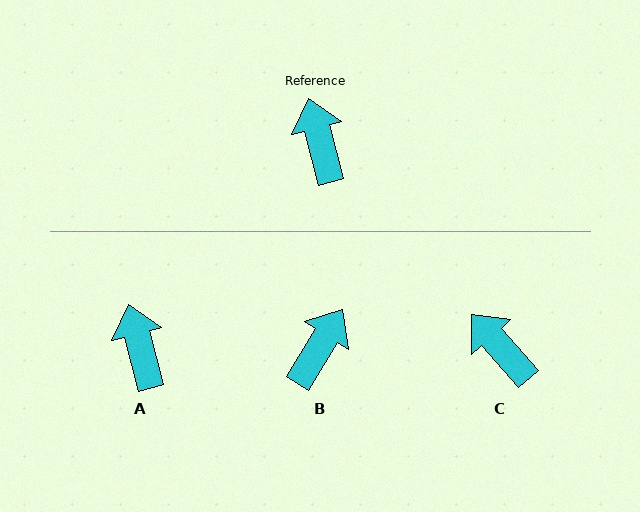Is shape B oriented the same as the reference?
No, it is off by about 47 degrees.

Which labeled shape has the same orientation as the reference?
A.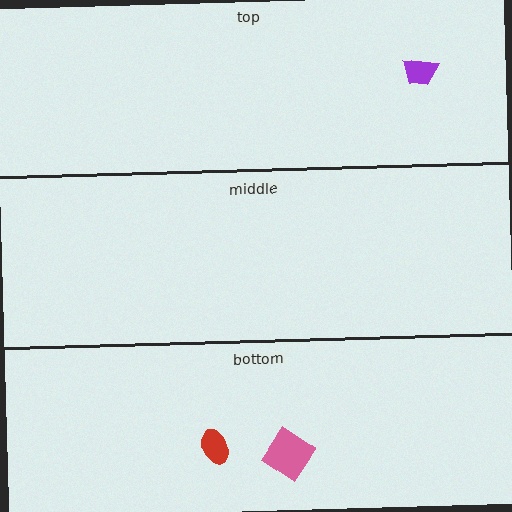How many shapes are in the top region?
1.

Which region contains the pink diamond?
The bottom region.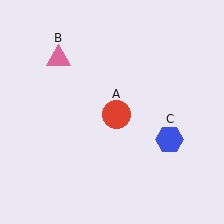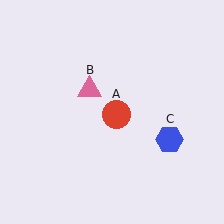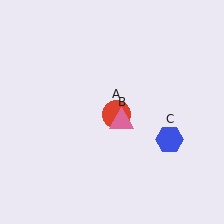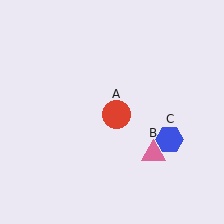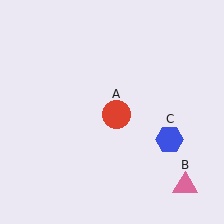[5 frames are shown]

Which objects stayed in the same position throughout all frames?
Red circle (object A) and blue hexagon (object C) remained stationary.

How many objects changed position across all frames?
1 object changed position: pink triangle (object B).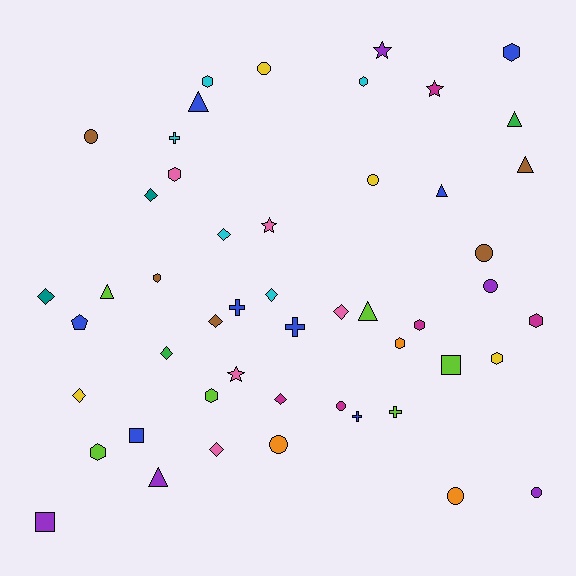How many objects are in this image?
There are 50 objects.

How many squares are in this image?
There are 3 squares.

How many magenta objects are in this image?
There are 5 magenta objects.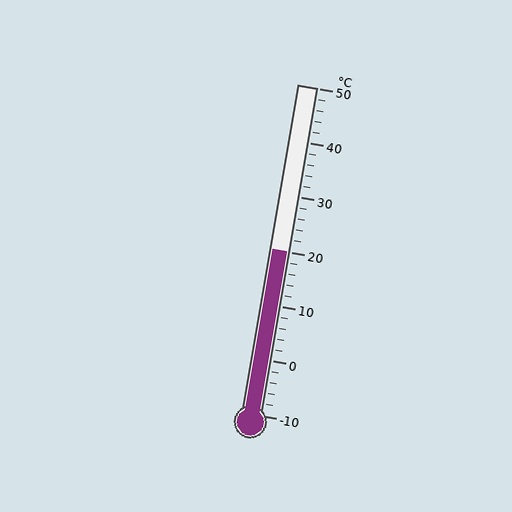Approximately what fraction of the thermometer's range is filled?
The thermometer is filled to approximately 50% of its range.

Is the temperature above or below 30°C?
The temperature is below 30°C.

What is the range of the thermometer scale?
The thermometer scale ranges from -10°C to 50°C.